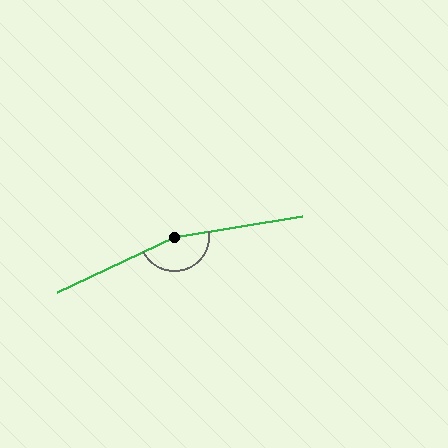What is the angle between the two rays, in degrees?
Approximately 164 degrees.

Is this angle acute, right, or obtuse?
It is obtuse.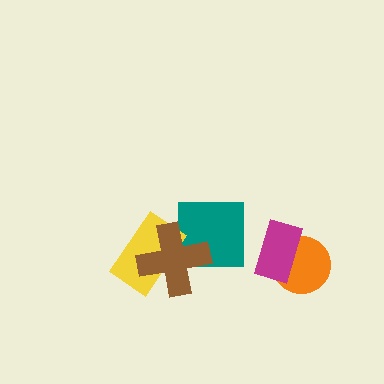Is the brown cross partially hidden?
No, no other shape covers it.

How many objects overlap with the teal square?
1 object overlaps with the teal square.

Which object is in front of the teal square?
The brown cross is in front of the teal square.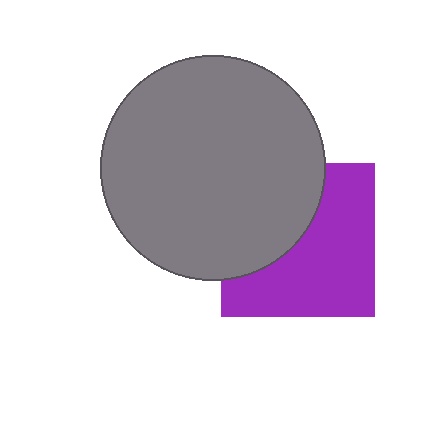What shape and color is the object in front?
The object in front is a gray circle.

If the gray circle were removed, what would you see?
You would see the complete purple square.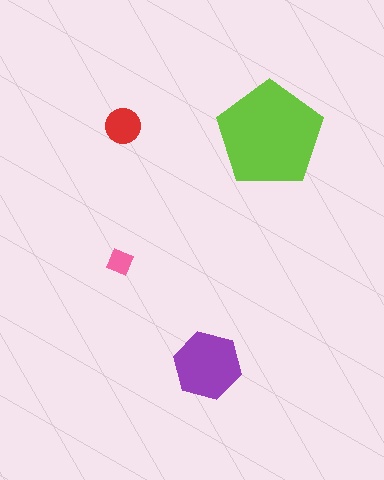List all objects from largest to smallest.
The lime pentagon, the purple hexagon, the red circle, the pink diamond.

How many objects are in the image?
There are 4 objects in the image.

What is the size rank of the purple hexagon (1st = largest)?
2nd.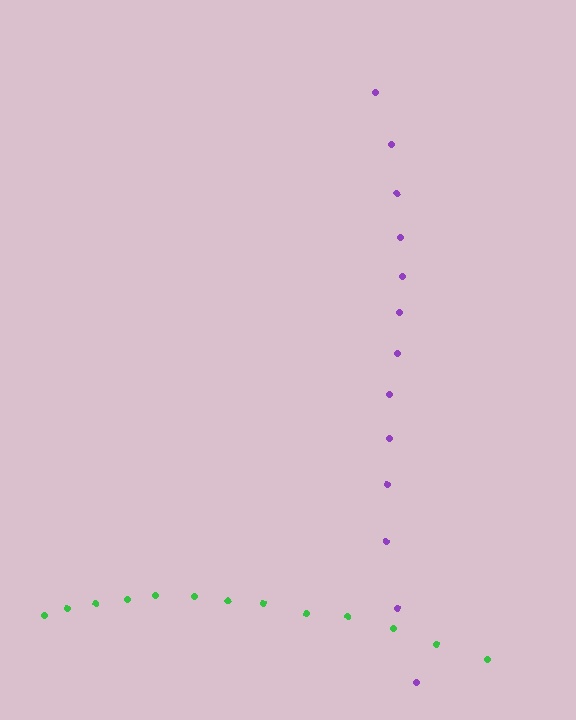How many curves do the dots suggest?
There are 2 distinct paths.